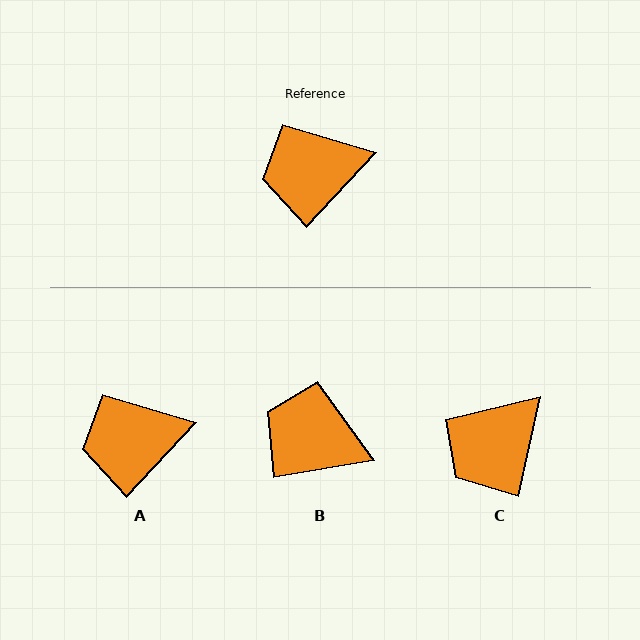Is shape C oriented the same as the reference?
No, it is off by about 30 degrees.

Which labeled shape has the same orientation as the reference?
A.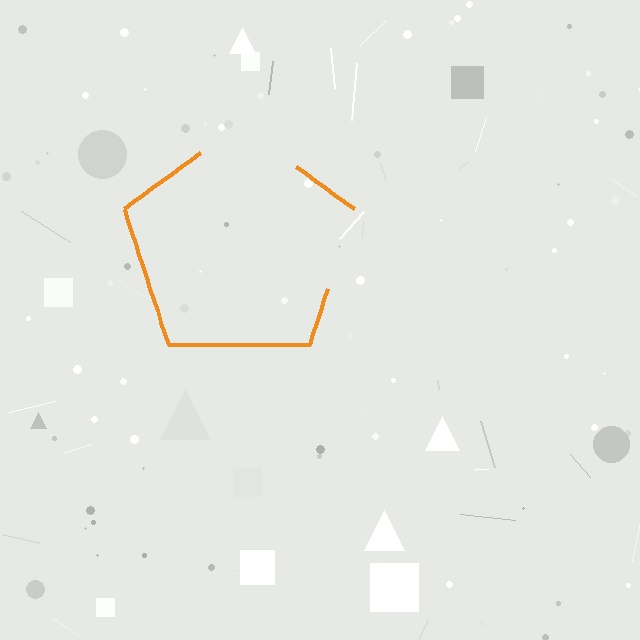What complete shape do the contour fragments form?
The contour fragments form a pentagon.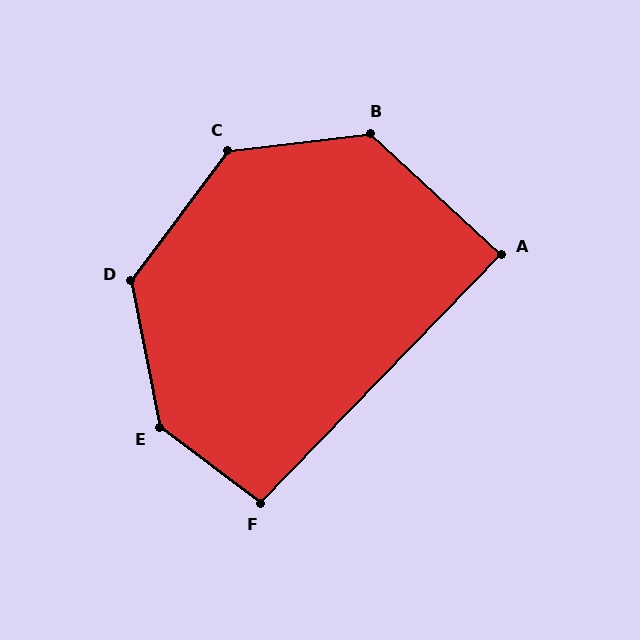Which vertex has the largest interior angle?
E, at approximately 138 degrees.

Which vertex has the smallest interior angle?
A, at approximately 88 degrees.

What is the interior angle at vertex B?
Approximately 131 degrees (obtuse).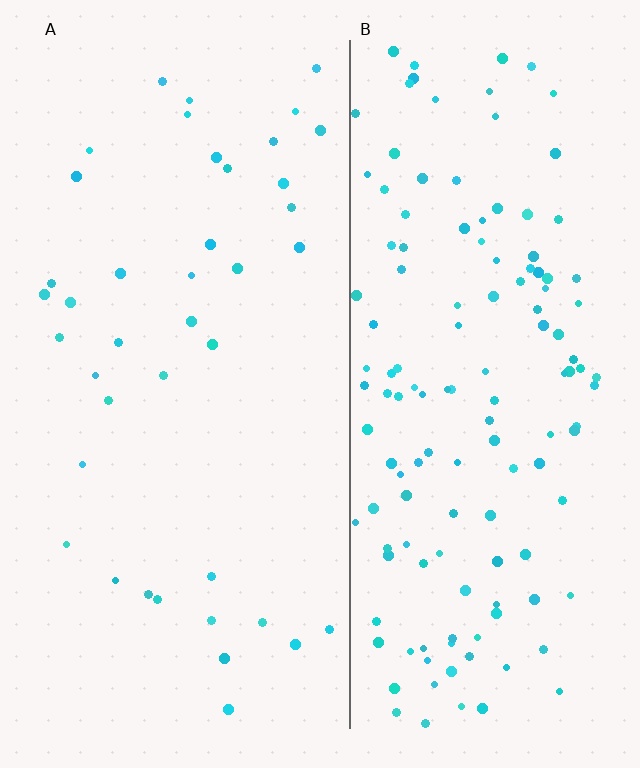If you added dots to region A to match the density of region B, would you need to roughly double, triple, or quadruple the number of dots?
Approximately triple.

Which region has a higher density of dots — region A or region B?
B (the right).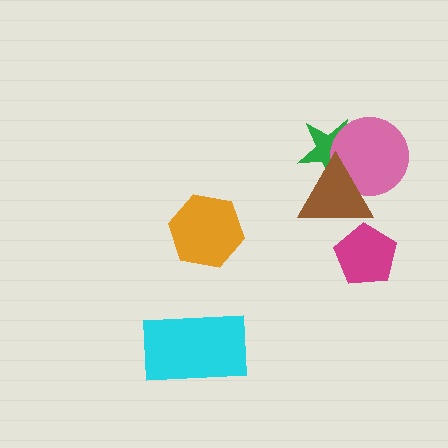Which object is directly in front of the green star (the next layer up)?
The pink circle is directly in front of the green star.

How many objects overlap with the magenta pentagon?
1 object overlaps with the magenta pentagon.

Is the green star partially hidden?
Yes, it is partially covered by another shape.